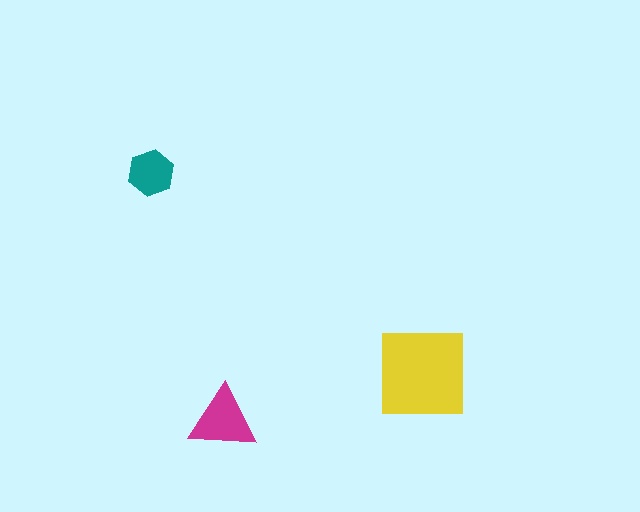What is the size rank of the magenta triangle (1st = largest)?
2nd.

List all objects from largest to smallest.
The yellow square, the magenta triangle, the teal hexagon.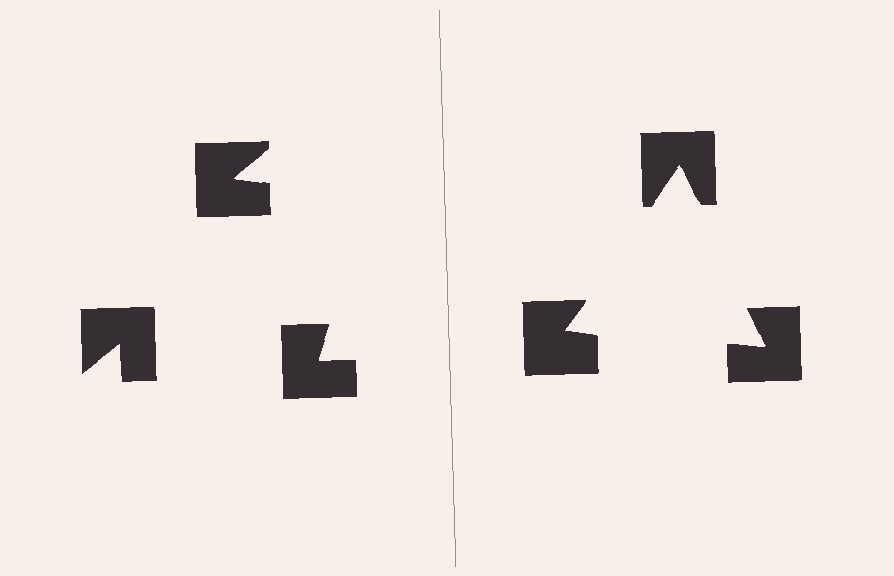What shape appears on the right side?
An illusory triangle.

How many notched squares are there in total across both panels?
6 — 3 on each side.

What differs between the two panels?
The notched squares are positioned identically on both sides; only the wedge orientations differ. On the right they align to a triangle; on the left they are misaligned.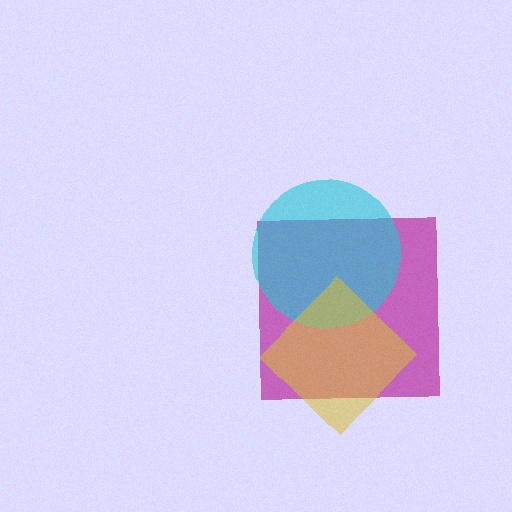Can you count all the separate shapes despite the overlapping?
Yes, there are 3 separate shapes.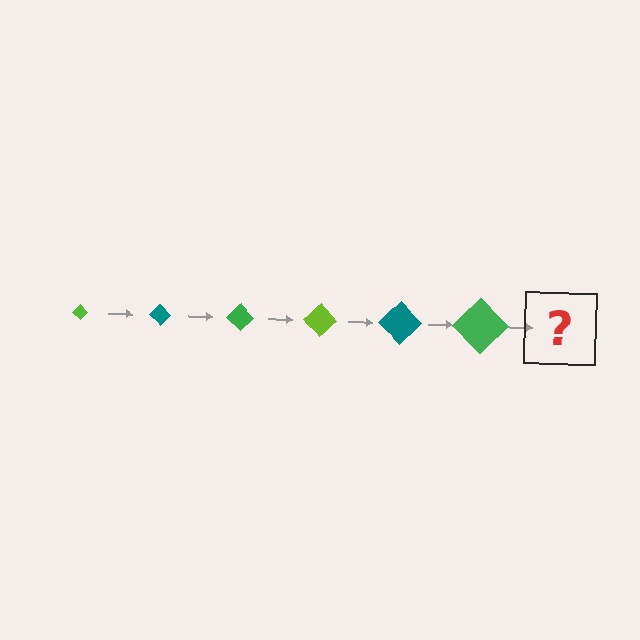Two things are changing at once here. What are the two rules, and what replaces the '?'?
The two rules are that the diamond grows larger each step and the color cycles through lime, teal, and green. The '?' should be a lime diamond, larger than the previous one.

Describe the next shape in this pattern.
It should be a lime diamond, larger than the previous one.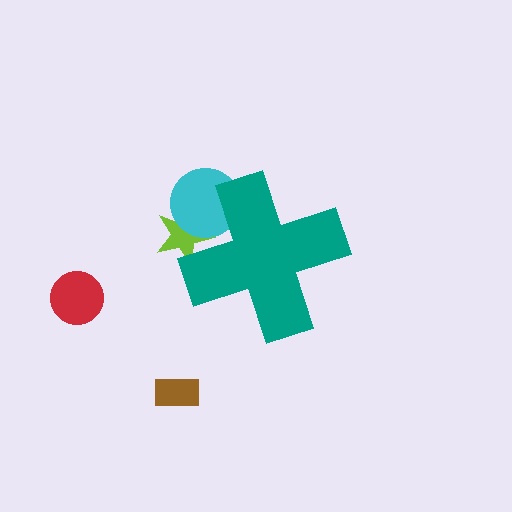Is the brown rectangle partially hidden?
No, the brown rectangle is fully visible.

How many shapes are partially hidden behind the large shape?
2 shapes are partially hidden.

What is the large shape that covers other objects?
A teal cross.